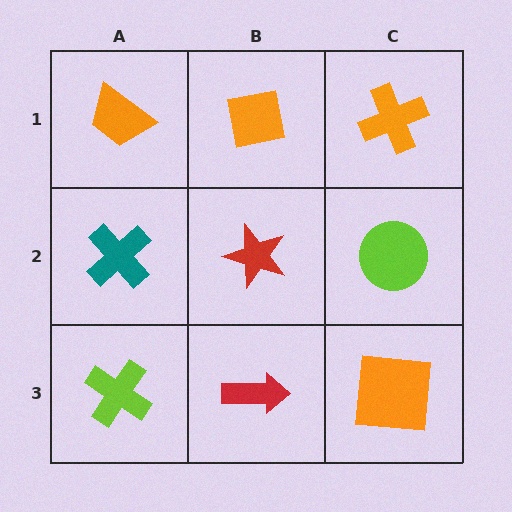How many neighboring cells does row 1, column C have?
2.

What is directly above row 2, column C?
An orange cross.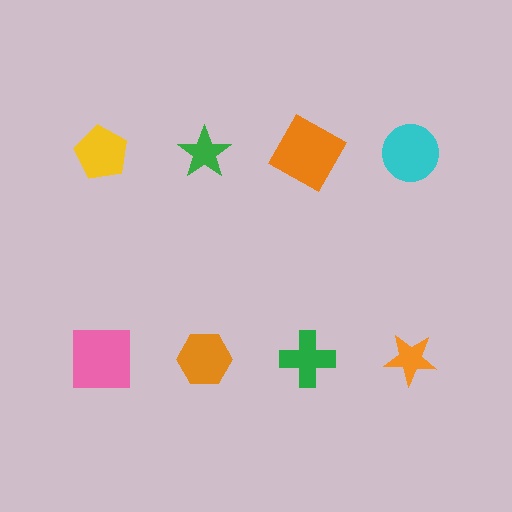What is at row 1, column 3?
An orange square.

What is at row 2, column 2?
An orange hexagon.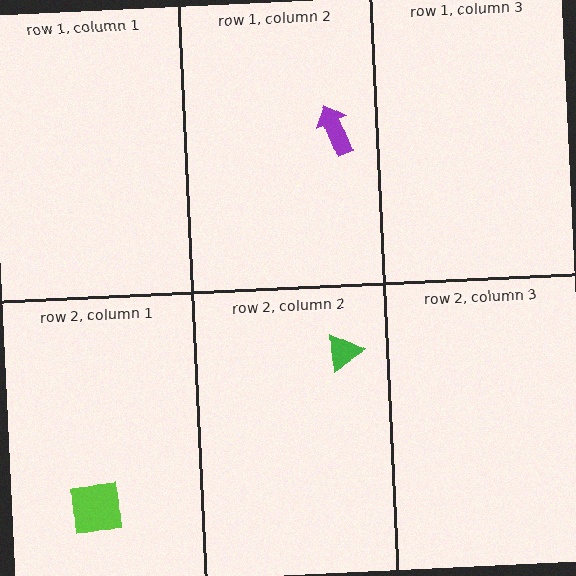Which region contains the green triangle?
The row 2, column 2 region.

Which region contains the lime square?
The row 2, column 1 region.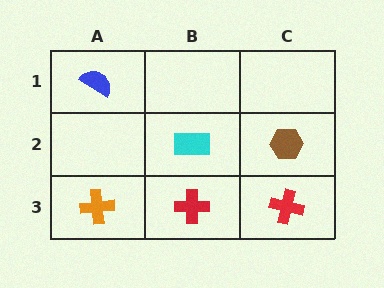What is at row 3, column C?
A red cross.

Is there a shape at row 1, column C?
No, that cell is empty.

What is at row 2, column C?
A brown hexagon.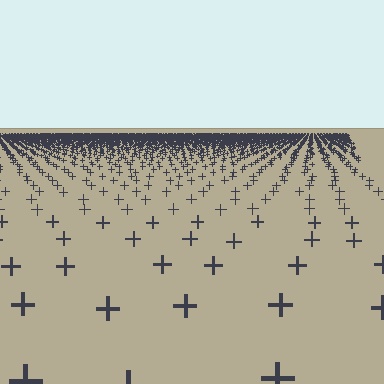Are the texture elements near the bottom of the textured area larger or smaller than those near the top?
Larger. Near the bottom, elements are closer to the viewer and appear at a bigger on-screen size.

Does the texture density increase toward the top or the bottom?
Density increases toward the top.